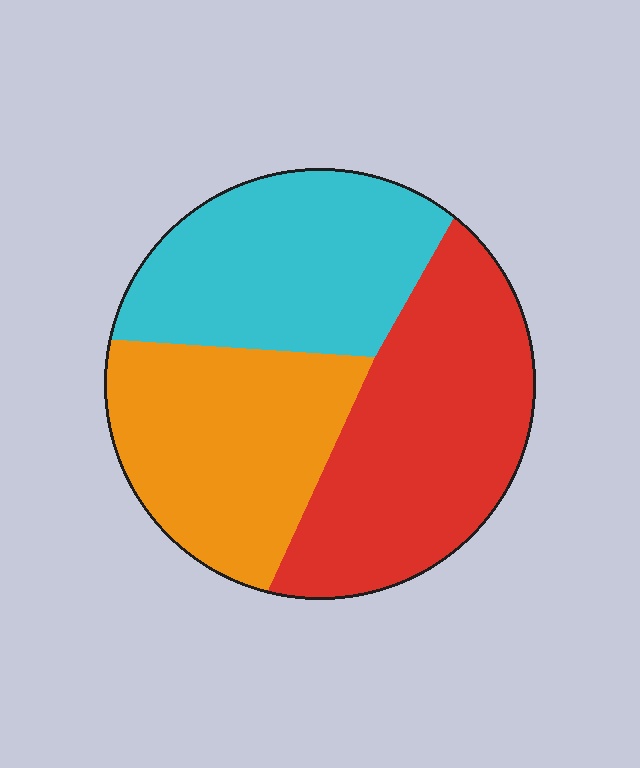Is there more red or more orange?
Red.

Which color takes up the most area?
Red, at roughly 40%.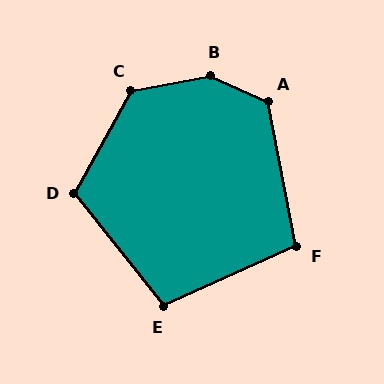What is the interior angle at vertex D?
Approximately 113 degrees (obtuse).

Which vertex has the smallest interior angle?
F, at approximately 103 degrees.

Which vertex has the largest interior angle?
B, at approximately 144 degrees.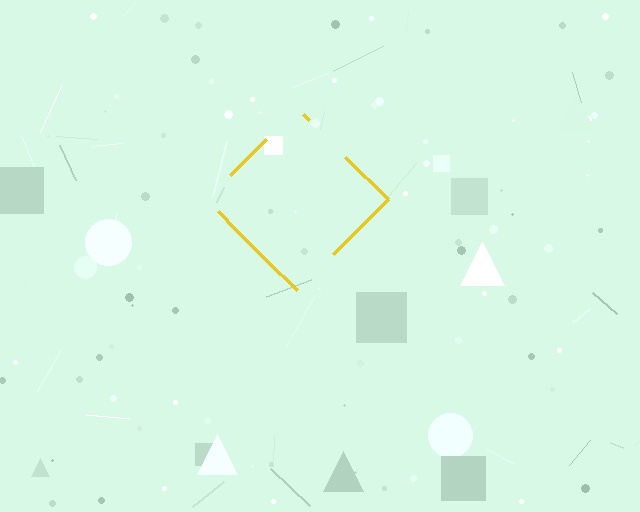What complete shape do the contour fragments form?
The contour fragments form a diamond.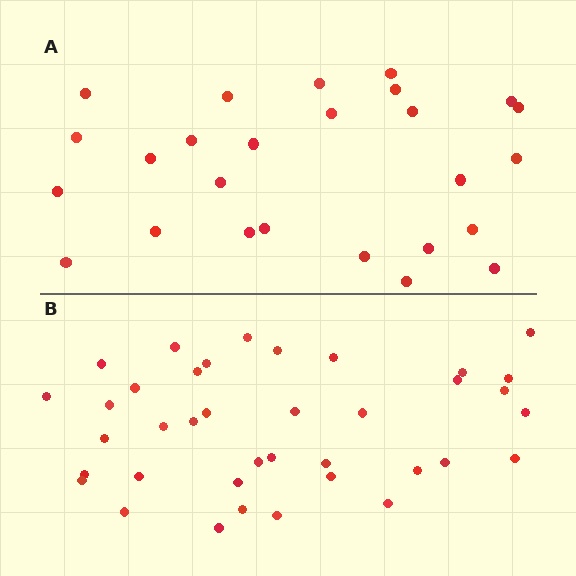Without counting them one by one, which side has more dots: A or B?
Region B (the bottom region) has more dots.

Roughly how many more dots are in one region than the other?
Region B has roughly 12 or so more dots than region A.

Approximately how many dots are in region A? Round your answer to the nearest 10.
About 30 dots. (The exact count is 26, which rounds to 30.)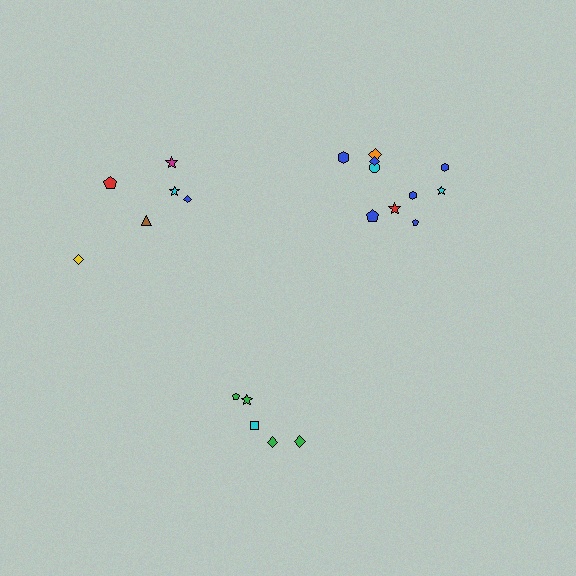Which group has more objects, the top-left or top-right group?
The top-right group.